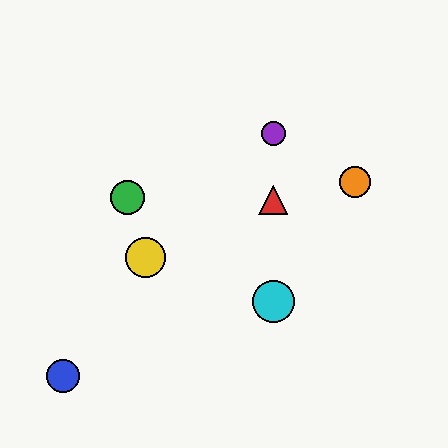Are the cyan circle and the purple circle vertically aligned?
Yes, both are at x≈273.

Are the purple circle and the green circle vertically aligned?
No, the purple circle is at x≈274 and the green circle is at x≈127.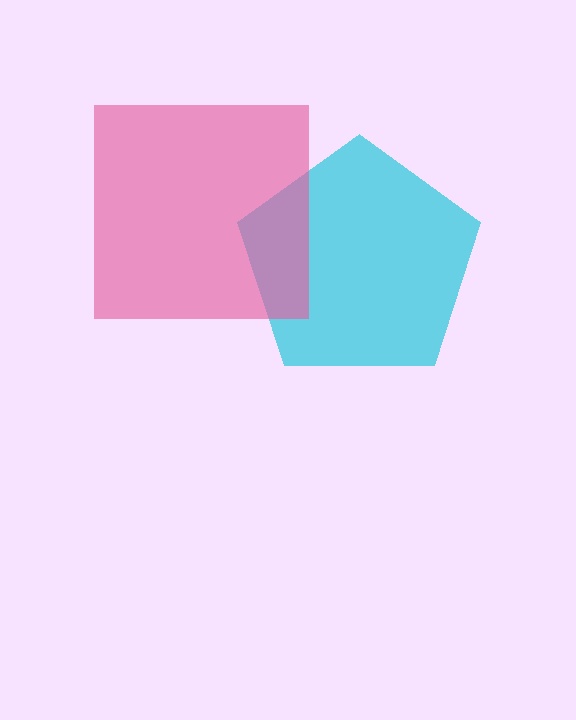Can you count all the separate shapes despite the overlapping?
Yes, there are 2 separate shapes.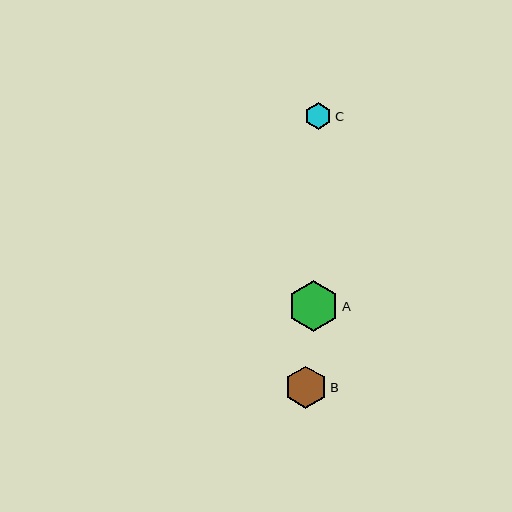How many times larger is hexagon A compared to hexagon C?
Hexagon A is approximately 1.9 times the size of hexagon C.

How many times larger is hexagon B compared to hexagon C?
Hexagon B is approximately 1.6 times the size of hexagon C.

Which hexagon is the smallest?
Hexagon C is the smallest with a size of approximately 27 pixels.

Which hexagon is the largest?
Hexagon A is the largest with a size of approximately 51 pixels.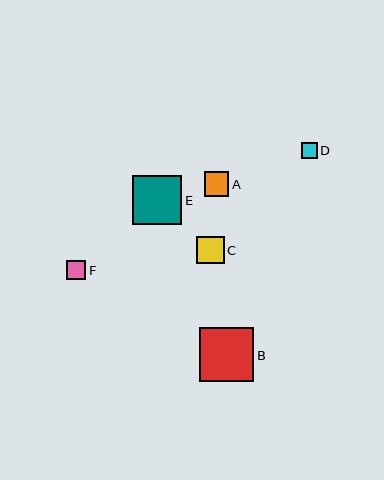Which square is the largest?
Square B is the largest with a size of approximately 54 pixels.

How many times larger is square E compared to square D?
Square E is approximately 3.2 times the size of square D.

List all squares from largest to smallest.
From largest to smallest: B, E, C, A, F, D.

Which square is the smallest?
Square D is the smallest with a size of approximately 15 pixels.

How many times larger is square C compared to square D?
Square C is approximately 1.8 times the size of square D.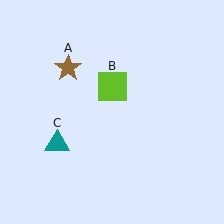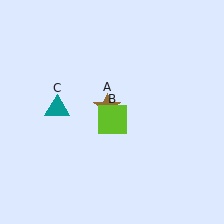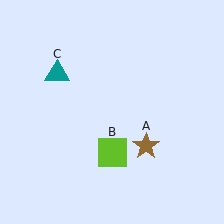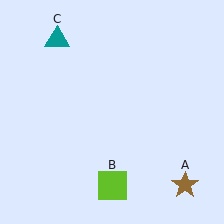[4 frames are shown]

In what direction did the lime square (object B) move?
The lime square (object B) moved down.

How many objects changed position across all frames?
3 objects changed position: brown star (object A), lime square (object B), teal triangle (object C).